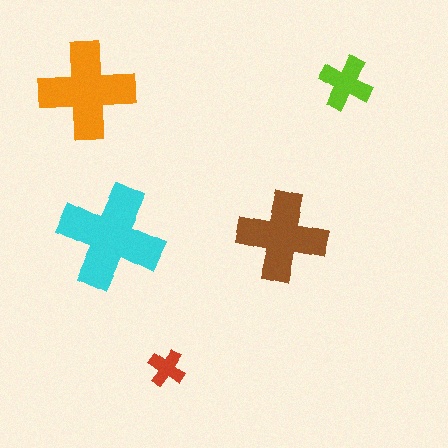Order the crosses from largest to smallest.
the cyan one, the orange one, the brown one, the lime one, the red one.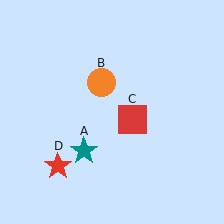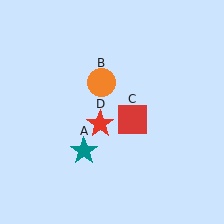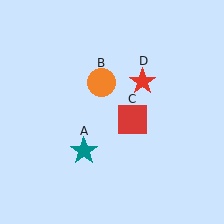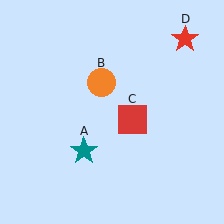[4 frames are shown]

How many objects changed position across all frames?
1 object changed position: red star (object D).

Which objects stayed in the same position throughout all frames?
Teal star (object A) and orange circle (object B) and red square (object C) remained stationary.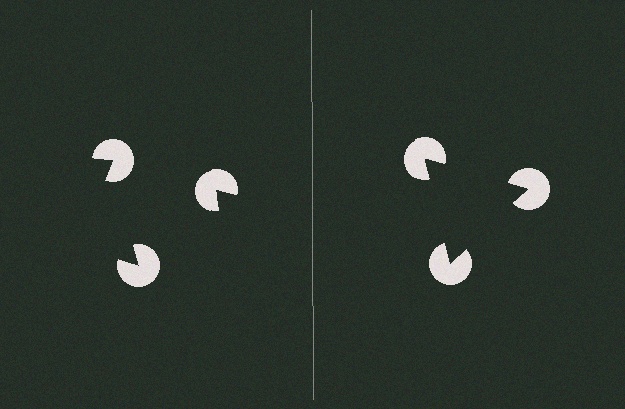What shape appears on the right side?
An illusory triangle.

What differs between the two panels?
The pac-man discs are positioned identically on both sides; only the wedge orientations differ. On the right they align to a triangle; on the left they are misaligned.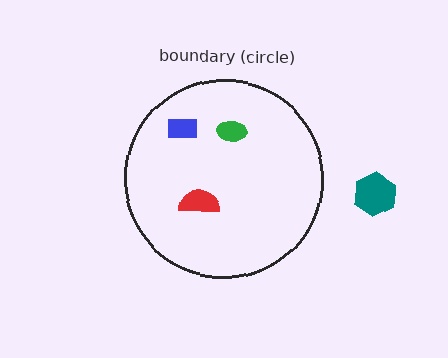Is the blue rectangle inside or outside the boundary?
Inside.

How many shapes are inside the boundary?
3 inside, 1 outside.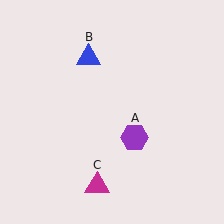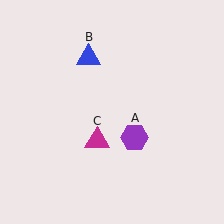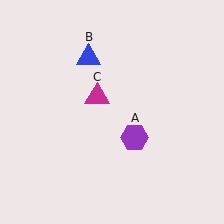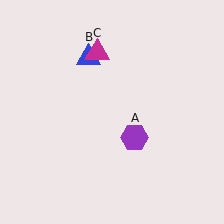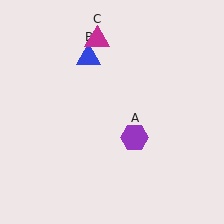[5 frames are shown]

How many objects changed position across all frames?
1 object changed position: magenta triangle (object C).